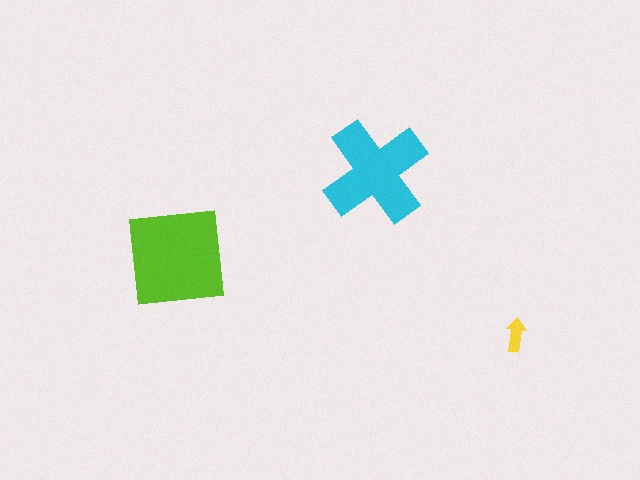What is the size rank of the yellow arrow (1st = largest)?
3rd.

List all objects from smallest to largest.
The yellow arrow, the cyan cross, the lime square.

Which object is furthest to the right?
The yellow arrow is rightmost.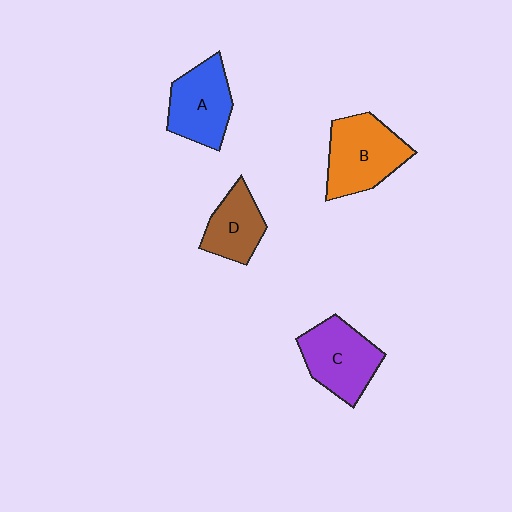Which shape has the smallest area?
Shape D (brown).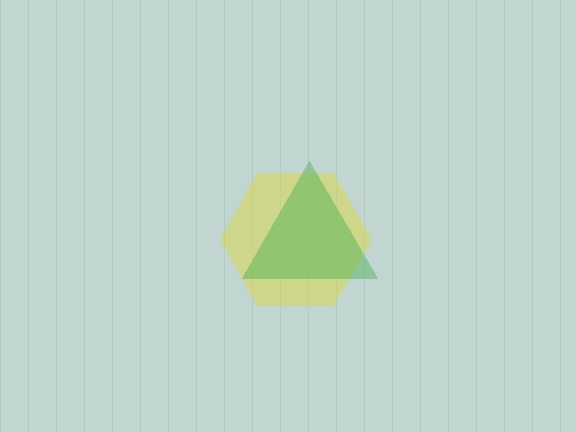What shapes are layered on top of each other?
The layered shapes are: a yellow hexagon, a green triangle.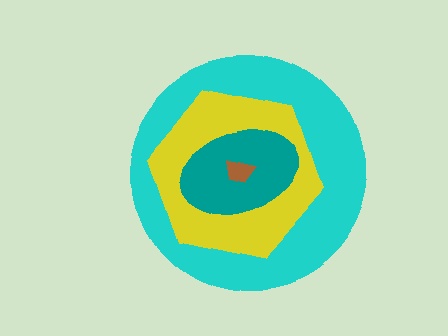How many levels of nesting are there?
4.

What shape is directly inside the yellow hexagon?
The teal ellipse.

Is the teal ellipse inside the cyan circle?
Yes.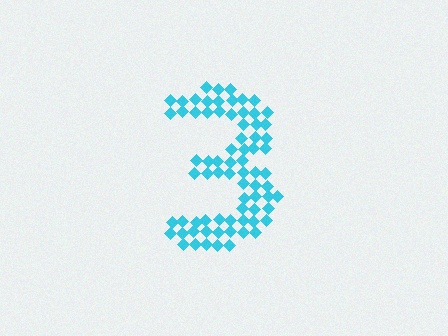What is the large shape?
The large shape is the digit 3.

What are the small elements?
The small elements are diamonds.